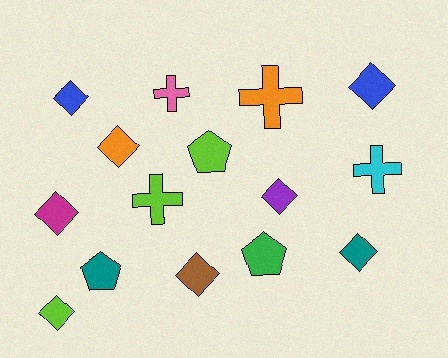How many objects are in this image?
There are 15 objects.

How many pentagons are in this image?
There are 3 pentagons.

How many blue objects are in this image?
There are 2 blue objects.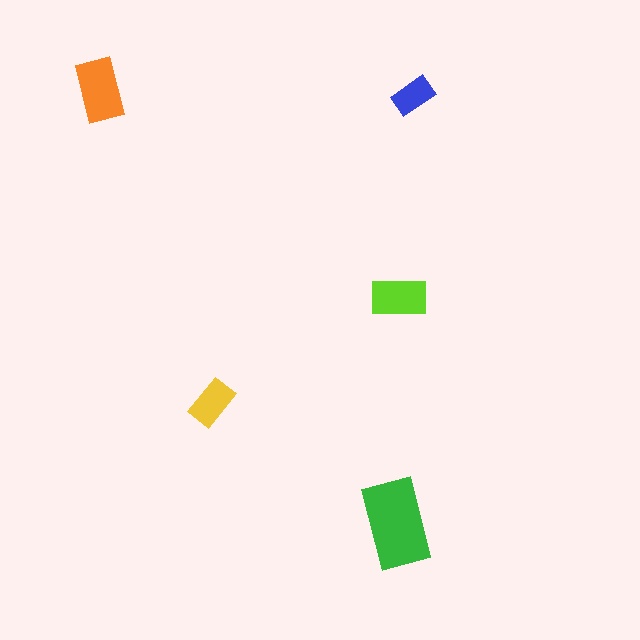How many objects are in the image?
There are 5 objects in the image.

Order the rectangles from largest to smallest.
the green one, the orange one, the lime one, the yellow one, the blue one.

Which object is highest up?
The orange rectangle is topmost.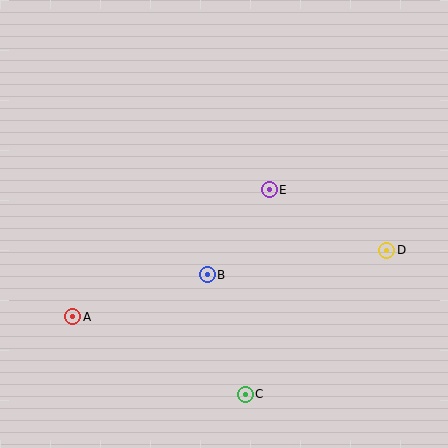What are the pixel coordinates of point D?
Point D is at (387, 250).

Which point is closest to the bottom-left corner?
Point A is closest to the bottom-left corner.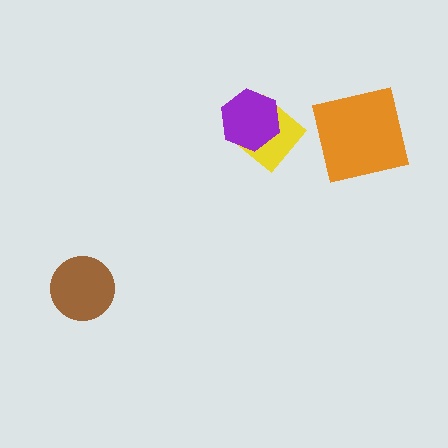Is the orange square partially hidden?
No, no other shape covers it.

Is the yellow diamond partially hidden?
Yes, it is partially covered by another shape.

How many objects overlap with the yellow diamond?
1 object overlaps with the yellow diamond.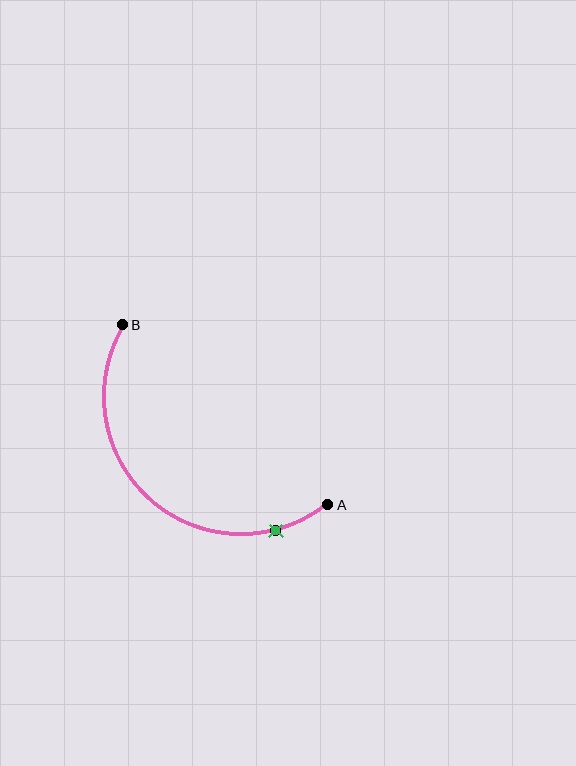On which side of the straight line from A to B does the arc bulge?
The arc bulges below and to the left of the straight line connecting A and B.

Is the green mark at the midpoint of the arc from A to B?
No. The green mark lies on the arc but is closer to endpoint A. The arc midpoint would be at the point on the curve equidistant along the arc from both A and B.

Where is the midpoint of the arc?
The arc midpoint is the point on the curve farthest from the straight line joining A and B. It sits below and to the left of that line.